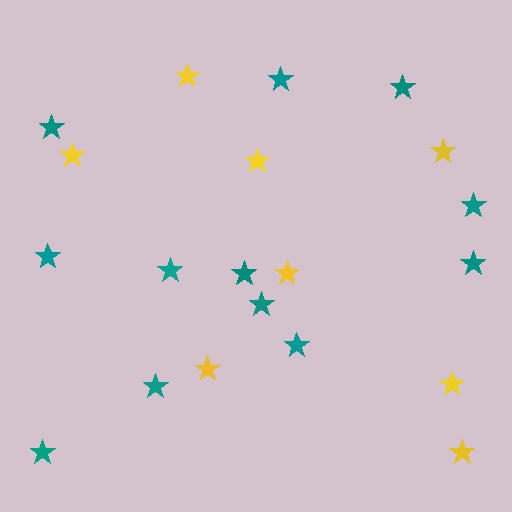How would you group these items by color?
There are 2 groups: one group of yellow stars (8) and one group of teal stars (12).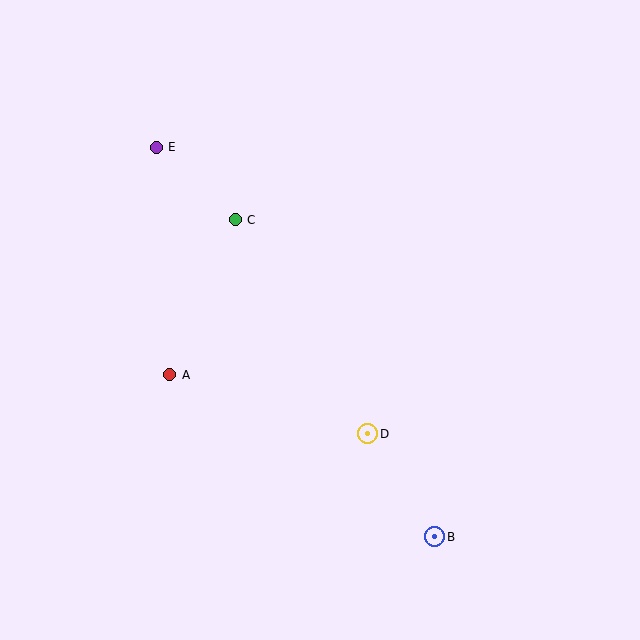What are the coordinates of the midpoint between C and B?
The midpoint between C and B is at (335, 378).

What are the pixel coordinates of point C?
Point C is at (235, 220).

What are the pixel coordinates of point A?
Point A is at (170, 375).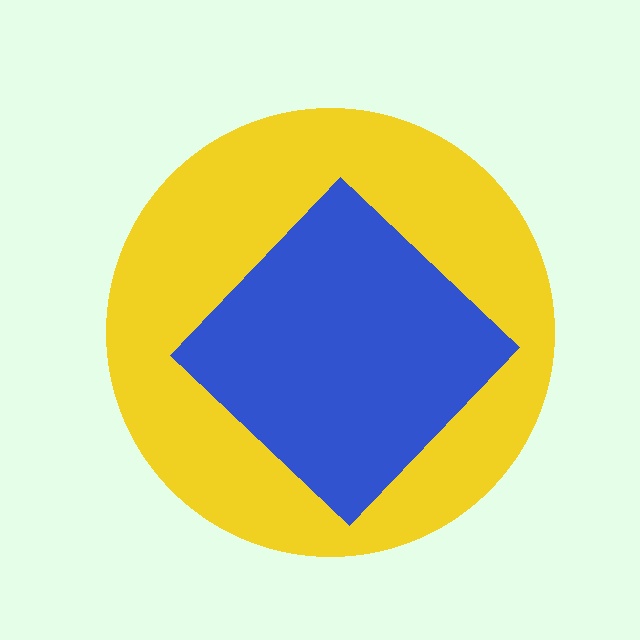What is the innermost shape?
The blue diamond.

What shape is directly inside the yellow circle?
The blue diamond.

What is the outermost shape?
The yellow circle.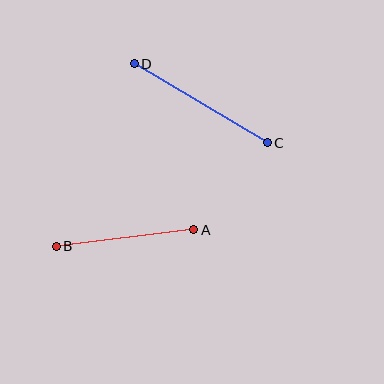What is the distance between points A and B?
The distance is approximately 139 pixels.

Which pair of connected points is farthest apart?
Points C and D are farthest apart.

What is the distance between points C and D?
The distance is approximately 155 pixels.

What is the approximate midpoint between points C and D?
The midpoint is at approximately (201, 103) pixels.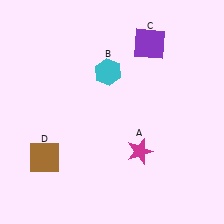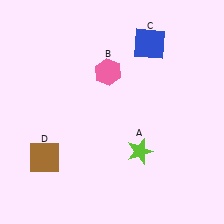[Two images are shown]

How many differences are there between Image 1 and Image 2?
There are 3 differences between the two images.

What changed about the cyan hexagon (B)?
In Image 1, B is cyan. In Image 2, it changed to pink.